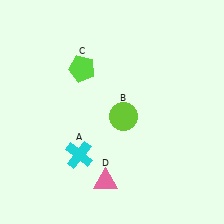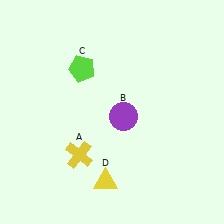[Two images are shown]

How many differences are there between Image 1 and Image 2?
There are 3 differences between the two images.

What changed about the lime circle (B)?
In Image 1, B is lime. In Image 2, it changed to purple.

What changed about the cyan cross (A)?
In Image 1, A is cyan. In Image 2, it changed to yellow.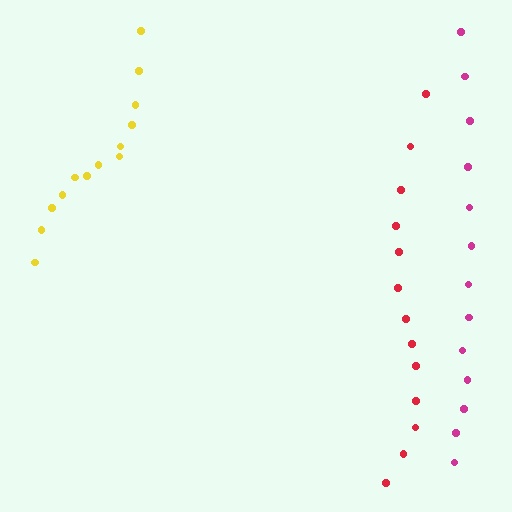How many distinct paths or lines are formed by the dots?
There are 3 distinct paths.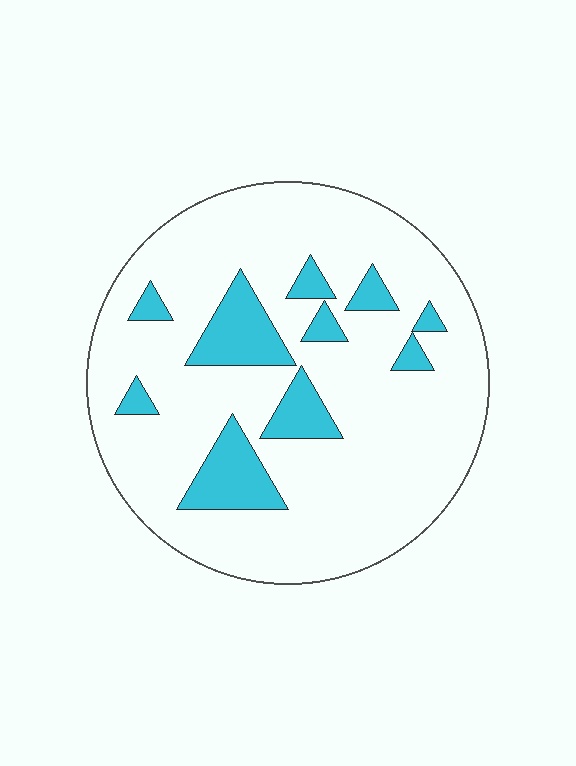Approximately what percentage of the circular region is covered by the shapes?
Approximately 15%.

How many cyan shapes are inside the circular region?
10.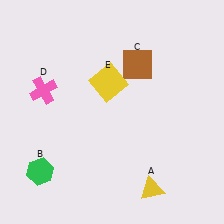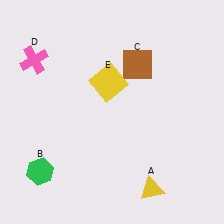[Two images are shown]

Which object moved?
The pink cross (D) moved up.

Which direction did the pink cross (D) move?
The pink cross (D) moved up.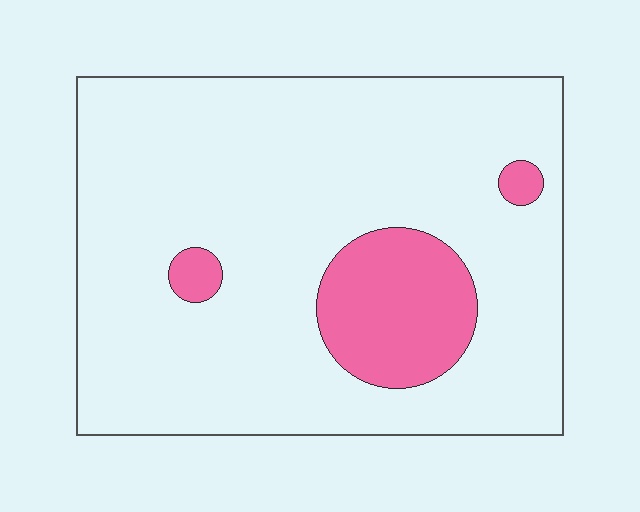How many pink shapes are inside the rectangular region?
3.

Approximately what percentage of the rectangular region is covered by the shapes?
Approximately 15%.